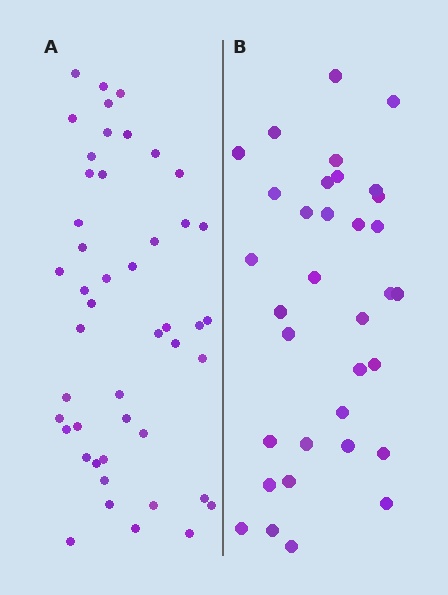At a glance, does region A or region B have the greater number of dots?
Region A (the left region) has more dots.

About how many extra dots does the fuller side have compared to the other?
Region A has approximately 15 more dots than region B.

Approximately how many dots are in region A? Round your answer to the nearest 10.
About 50 dots. (The exact count is 47, which rounds to 50.)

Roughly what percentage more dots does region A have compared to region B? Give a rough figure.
About 40% more.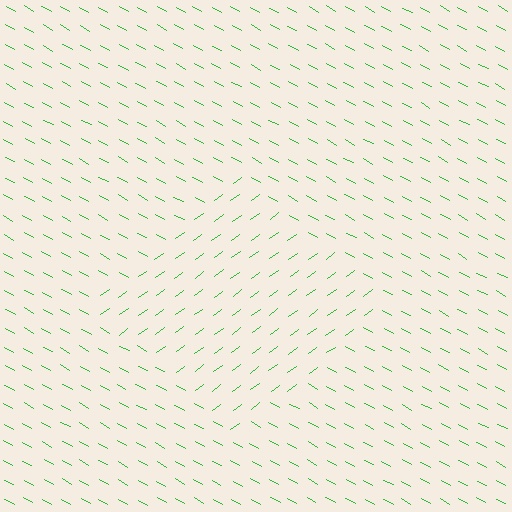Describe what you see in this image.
The image is filled with small green line segments. A diamond region in the image has lines oriented differently from the surrounding lines, creating a visible texture boundary.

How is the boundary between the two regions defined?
The boundary is defined purely by a change in line orientation (approximately 65 degrees difference). All lines are the same color and thickness.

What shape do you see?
I see a diamond.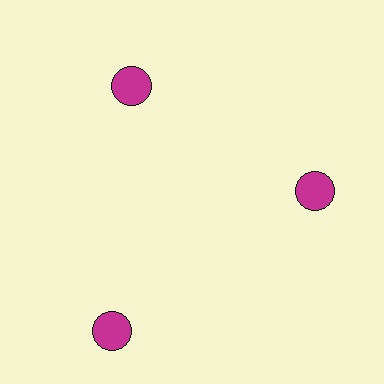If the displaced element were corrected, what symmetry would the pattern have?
It would have 3-fold rotational symmetry — the pattern would map onto itself every 120 degrees.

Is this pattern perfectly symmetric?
No. The 3 magenta circles are arranged in a ring, but one element near the 7 o'clock position is pushed outward from the center, breaking the 3-fold rotational symmetry.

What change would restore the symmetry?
The symmetry would be restored by moving it inward, back onto the ring so that all 3 circles sit at equal angles and equal distance from the center.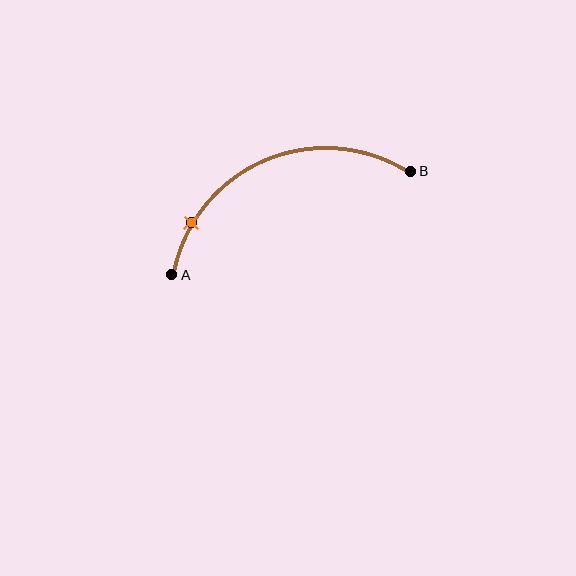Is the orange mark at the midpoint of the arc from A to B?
No. The orange mark lies on the arc but is closer to endpoint A. The arc midpoint would be at the point on the curve equidistant along the arc from both A and B.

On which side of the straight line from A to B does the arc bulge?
The arc bulges above the straight line connecting A and B.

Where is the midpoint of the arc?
The arc midpoint is the point on the curve farthest from the straight line joining A and B. It sits above that line.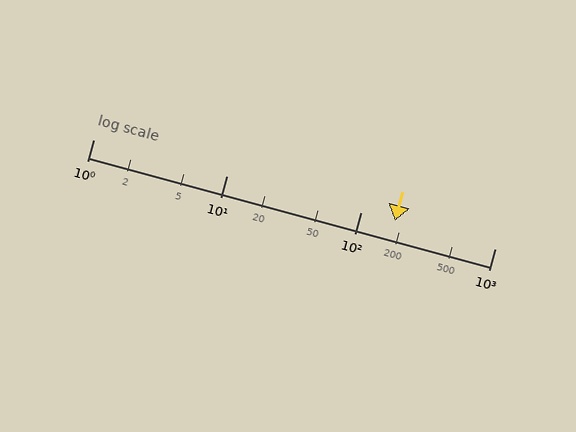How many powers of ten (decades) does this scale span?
The scale spans 3 decades, from 1 to 1000.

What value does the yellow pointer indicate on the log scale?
The pointer indicates approximately 180.